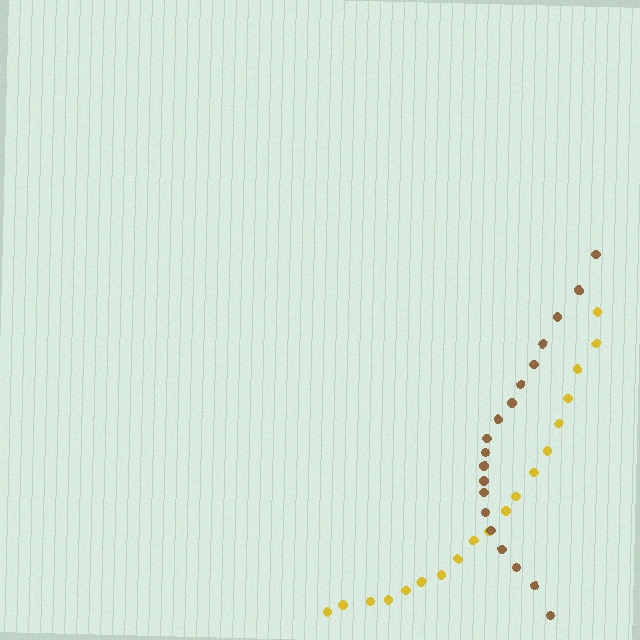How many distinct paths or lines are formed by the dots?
There are 2 distinct paths.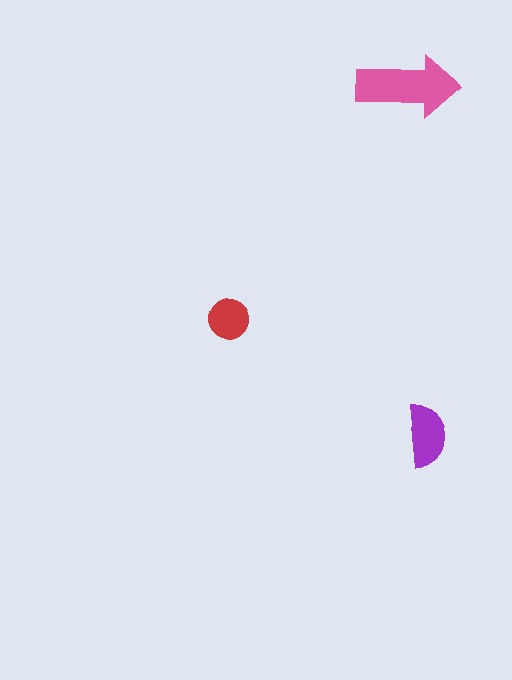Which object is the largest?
The pink arrow.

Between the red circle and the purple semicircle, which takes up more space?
The purple semicircle.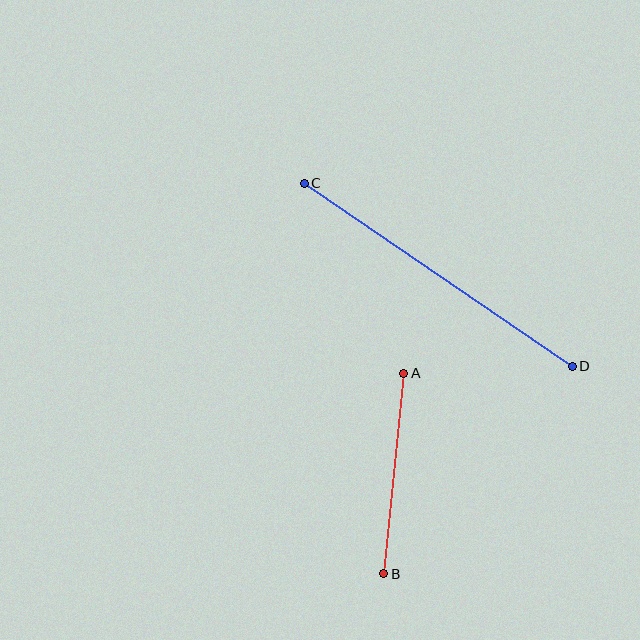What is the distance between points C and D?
The distance is approximately 324 pixels.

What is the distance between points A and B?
The distance is approximately 201 pixels.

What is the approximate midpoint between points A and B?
The midpoint is at approximately (394, 473) pixels.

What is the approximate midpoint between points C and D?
The midpoint is at approximately (438, 275) pixels.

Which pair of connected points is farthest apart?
Points C and D are farthest apart.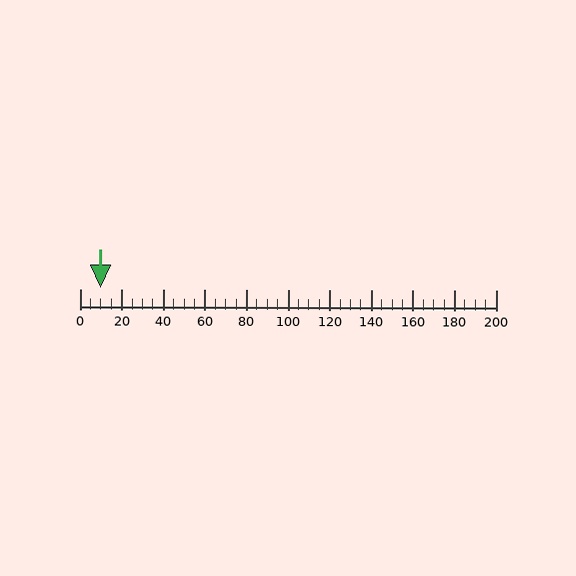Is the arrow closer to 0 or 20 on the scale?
The arrow is closer to 20.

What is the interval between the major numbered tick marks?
The major tick marks are spaced 20 units apart.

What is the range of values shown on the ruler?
The ruler shows values from 0 to 200.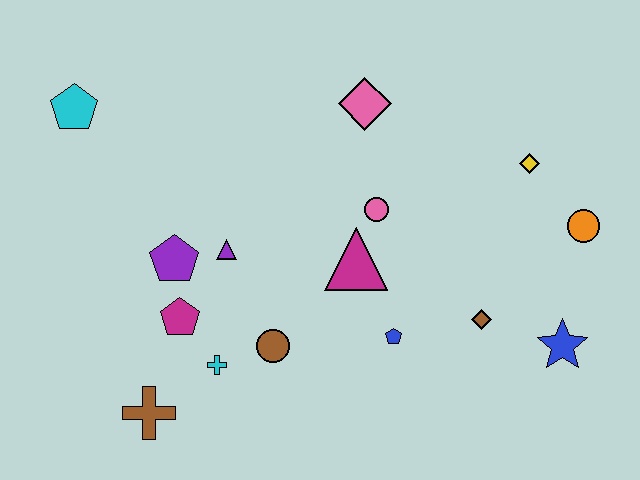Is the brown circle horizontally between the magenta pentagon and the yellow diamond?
Yes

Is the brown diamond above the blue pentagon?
Yes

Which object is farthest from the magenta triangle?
The cyan pentagon is farthest from the magenta triangle.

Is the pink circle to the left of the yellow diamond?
Yes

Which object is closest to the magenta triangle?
The pink circle is closest to the magenta triangle.